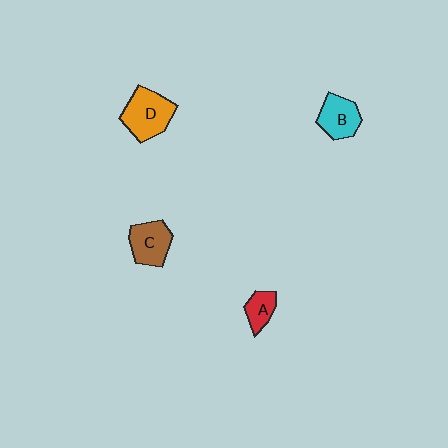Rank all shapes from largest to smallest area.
From largest to smallest: D (orange), C (brown), B (cyan), A (red).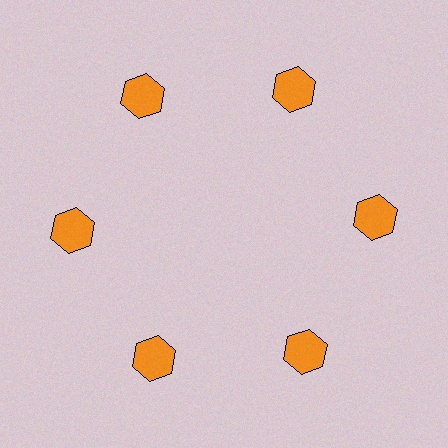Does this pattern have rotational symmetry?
Yes, this pattern has 6-fold rotational symmetry. It looks the same after rotating 60 degrees around the center.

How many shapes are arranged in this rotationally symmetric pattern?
There are 6 shapes, arranged in 6 groups of 1.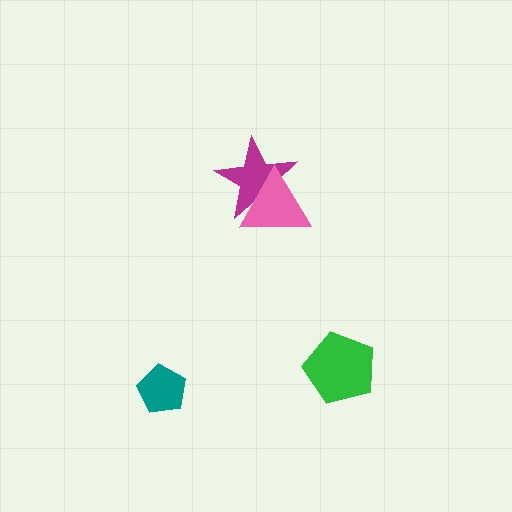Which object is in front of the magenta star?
The pink triangle is in front of the magenta star.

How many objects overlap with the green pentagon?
0 objects overlap with the green pentagon.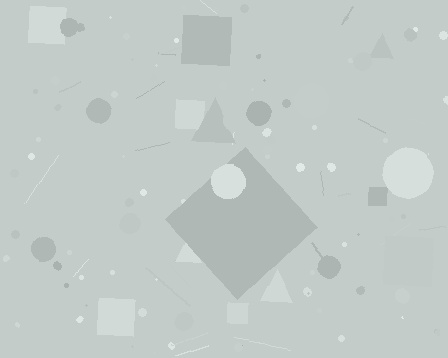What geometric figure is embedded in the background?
A diamond is embedded in the background.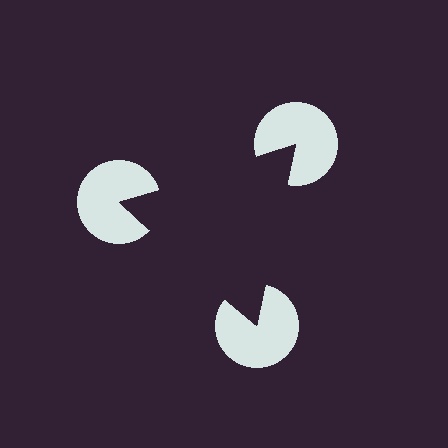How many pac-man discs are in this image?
There are 3 — one at each vertex of the illusory triangle.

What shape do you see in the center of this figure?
An illusory triangle — its edges are inferred from the aligned wedge cuts in the pac-man discs, not physically drawn.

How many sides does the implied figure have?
3 sides.